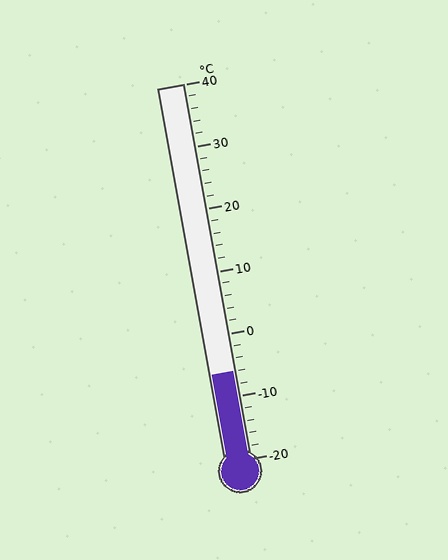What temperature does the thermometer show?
The thermometer shows approximately -6°C.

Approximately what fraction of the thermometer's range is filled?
The thermometer is filled to approximately 25% of its range.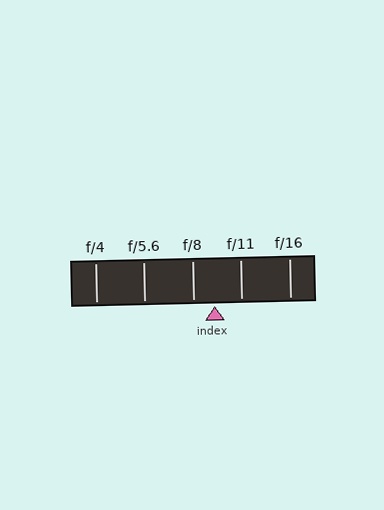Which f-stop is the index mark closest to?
The index mark is closest to f/8.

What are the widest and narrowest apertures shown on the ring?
The widest aperture shown is f/4 and the narrowest is f/16.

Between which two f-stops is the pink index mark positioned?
The index mark is between f/8 and f/11.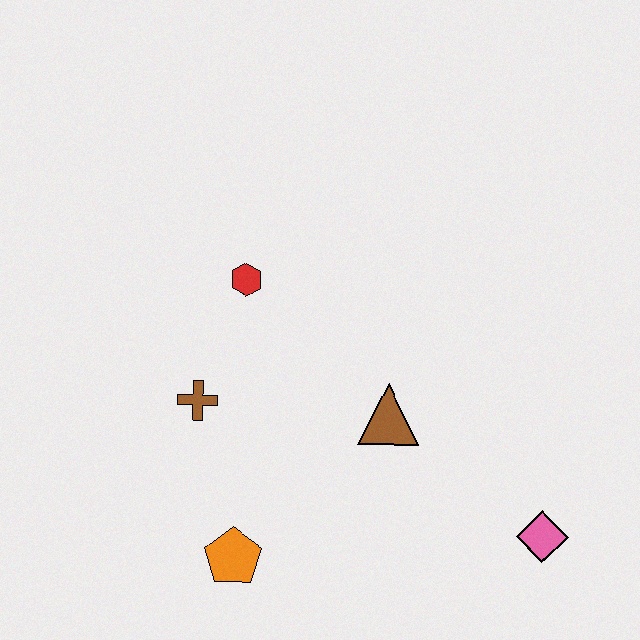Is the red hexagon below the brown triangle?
No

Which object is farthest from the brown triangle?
The orange pentagon is farthest from the brown triangle.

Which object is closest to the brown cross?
The red hexagon is closest to the brown cross.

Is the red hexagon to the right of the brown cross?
Yes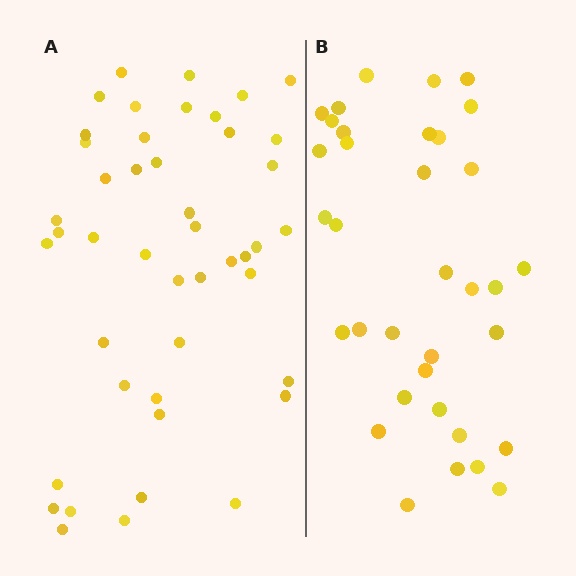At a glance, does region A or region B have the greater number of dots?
Region A (the left region) has more dots.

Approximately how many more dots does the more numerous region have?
Region A has roughly 10 or so more dots than region B.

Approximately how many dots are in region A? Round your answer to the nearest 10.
About 40 dots. (The exact count is 45, which rounds to 40.)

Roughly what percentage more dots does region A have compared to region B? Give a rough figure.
About 30% more.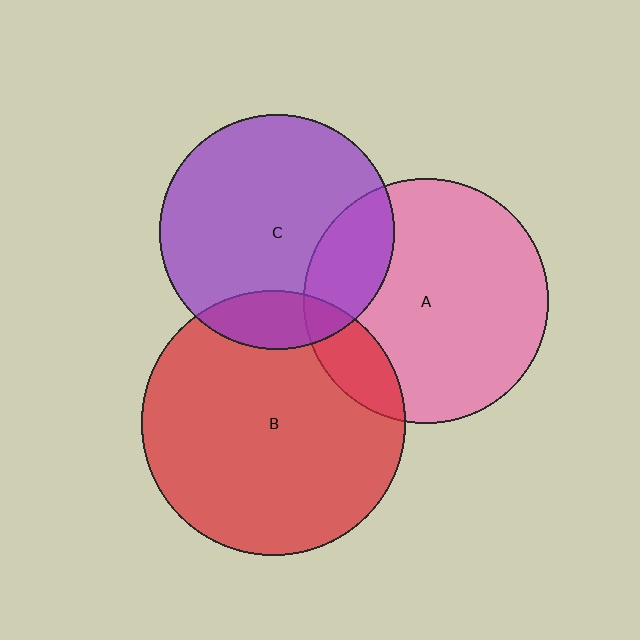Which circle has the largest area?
Circle B (red).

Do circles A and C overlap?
Yes.